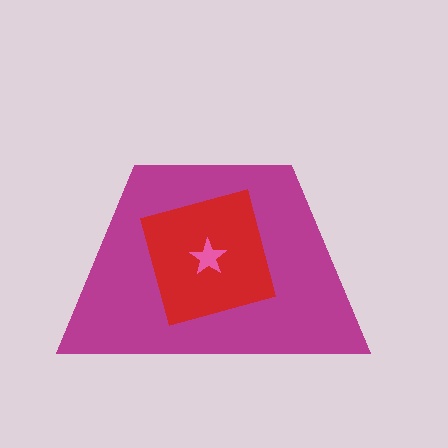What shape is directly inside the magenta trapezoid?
The red diamond.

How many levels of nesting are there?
3.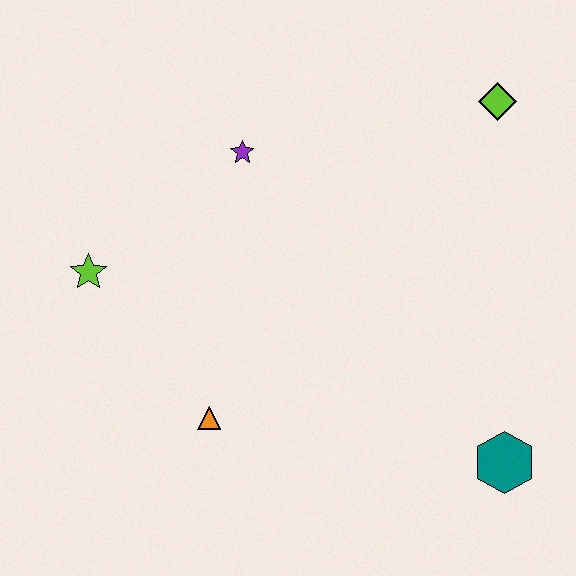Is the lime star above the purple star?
No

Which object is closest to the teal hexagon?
The orange triangle is closest to the teal hexagon.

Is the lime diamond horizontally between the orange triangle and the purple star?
No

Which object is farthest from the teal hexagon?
The lime star is farthest from the teal hexagon.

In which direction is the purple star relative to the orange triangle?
The purple star is above the orange triangle.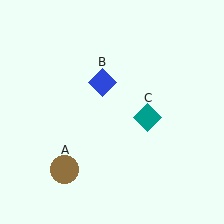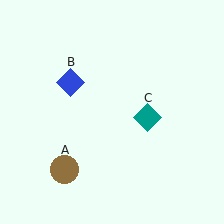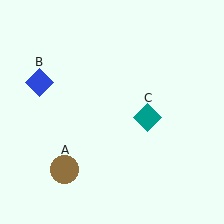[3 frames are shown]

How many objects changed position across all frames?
1 object changed position: blue diamond (object B).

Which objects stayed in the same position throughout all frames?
Brown circle (object A) and teal diamond (object C) remained stationary.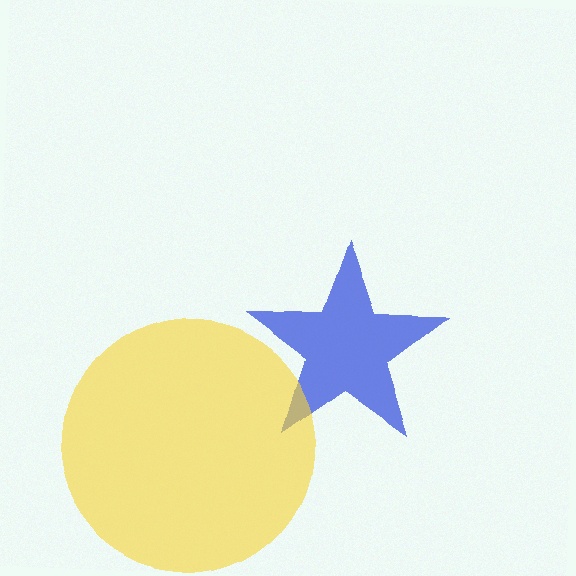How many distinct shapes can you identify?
There are 2 distinct shapes: a blue star, a yellow circle.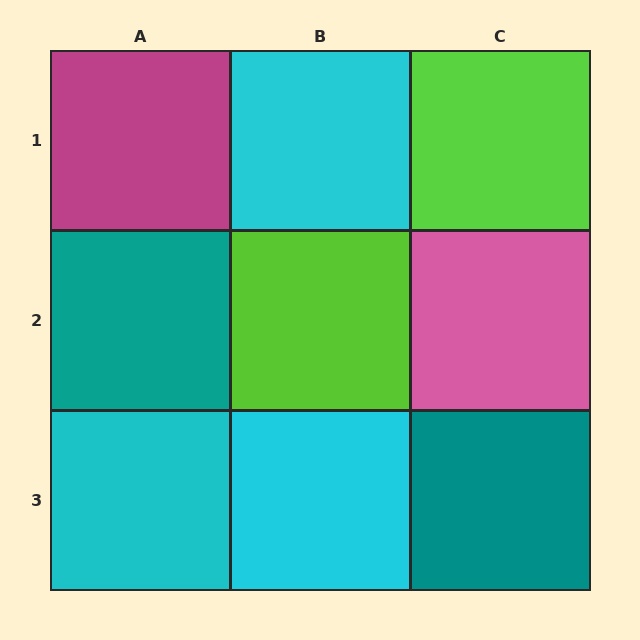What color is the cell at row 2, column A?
Teal.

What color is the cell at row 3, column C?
Teal.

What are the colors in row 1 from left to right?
Magenta, cyan, lime.